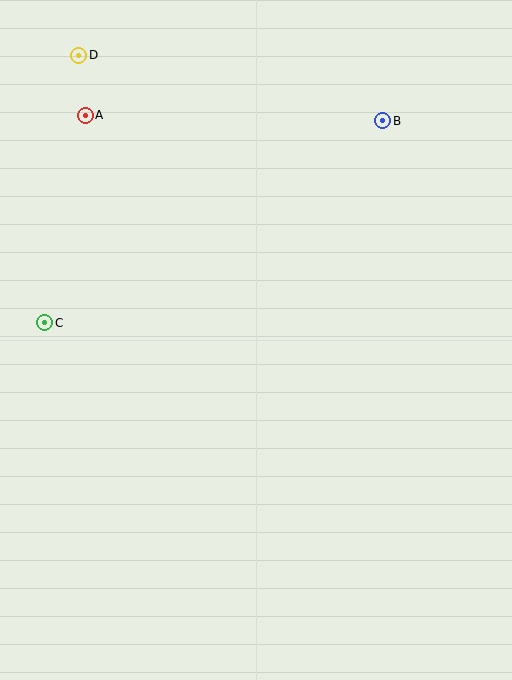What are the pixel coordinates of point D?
Point D is at (79, 55).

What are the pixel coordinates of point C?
Point C is at (45, 323).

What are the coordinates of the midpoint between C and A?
The midpoint between C and A is at (65, 219).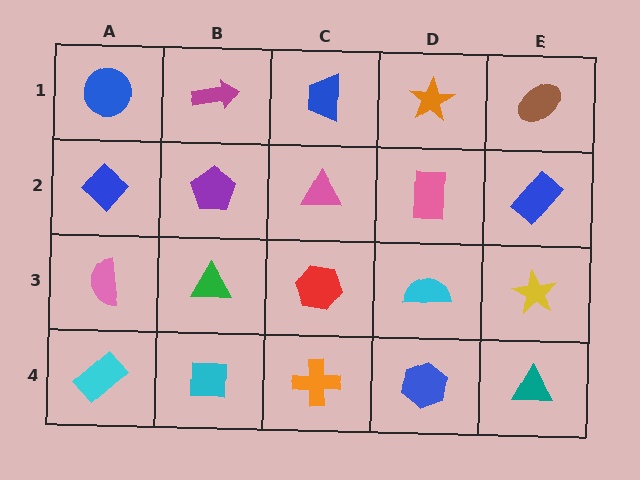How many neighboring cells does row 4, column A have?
2.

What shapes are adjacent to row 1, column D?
A pink rectangle (row 2, column D), a blue trapezoid (row 1, column C), a brown ellipse (row 1, column E).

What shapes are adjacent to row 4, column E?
A yellow star (row 3, column E), a blue hexagon (row 4, column D).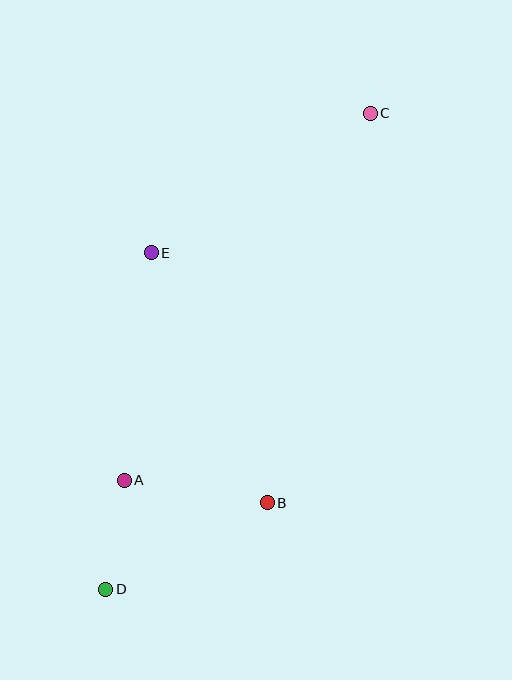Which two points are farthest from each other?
Points C and D are farthest from each other.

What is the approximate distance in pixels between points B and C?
The distance between B and C is approximately 403 pixels.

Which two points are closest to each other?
Points A and D are closest to each other.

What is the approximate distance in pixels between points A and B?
The distance between A and B is approximately 145 pixels.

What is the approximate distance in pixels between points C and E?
The distance between C and E is approximately 260 pixels.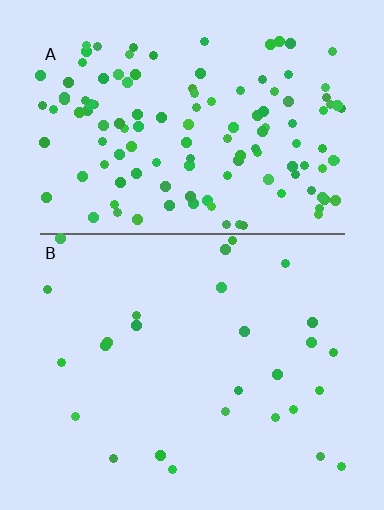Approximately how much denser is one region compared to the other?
Approximately 4.8× — region A over region B.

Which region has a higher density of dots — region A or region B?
A (the top).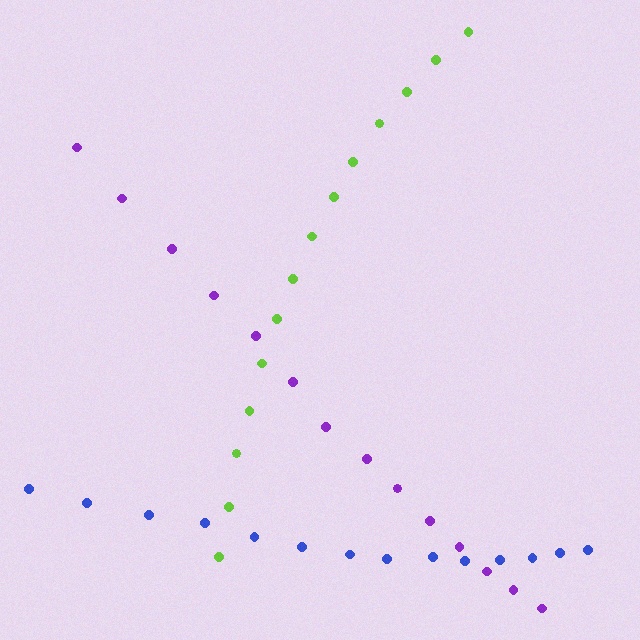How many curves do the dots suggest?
There are 3 distinct paths.